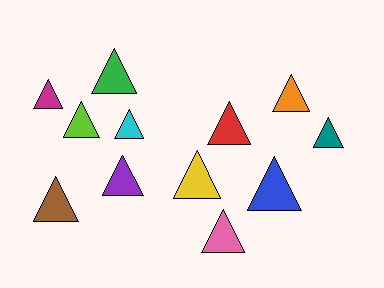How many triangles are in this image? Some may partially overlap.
There are 12 triangles.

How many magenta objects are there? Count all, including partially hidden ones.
There is 1 magenta object.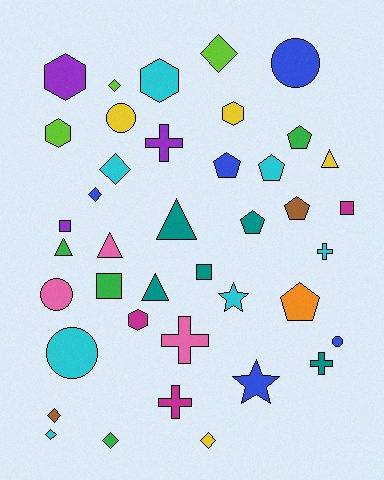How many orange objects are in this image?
There is 1 orange object.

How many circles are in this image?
There are 5 circles.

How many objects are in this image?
There are 40 objects.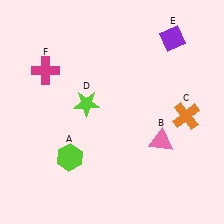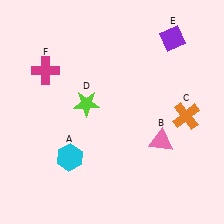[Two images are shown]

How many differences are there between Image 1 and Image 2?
There is 1 difference between the two images.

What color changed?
The hexagon (A) changed from lime in Image 1 to cyan in Image 2.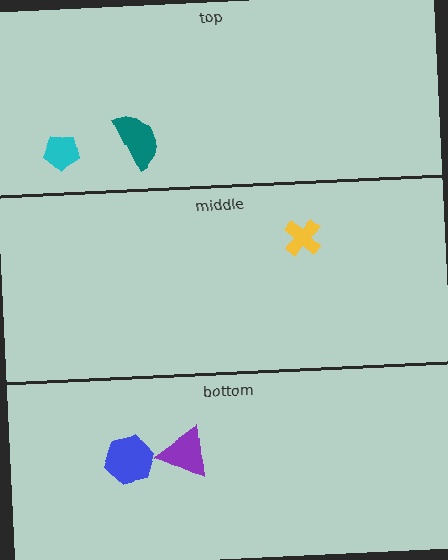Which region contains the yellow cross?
The middle region.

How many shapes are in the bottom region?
2.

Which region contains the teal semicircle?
The top region.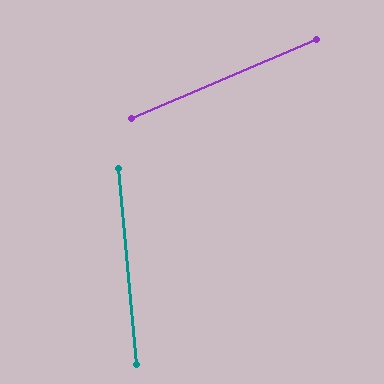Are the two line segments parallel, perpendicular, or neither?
Neither parallel nor perpendicular — they differ by about 72°.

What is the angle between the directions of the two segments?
Approximately 72 degrees.